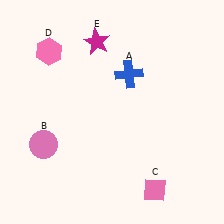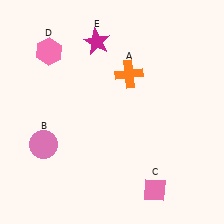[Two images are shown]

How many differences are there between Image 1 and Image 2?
There is 1 difference between the two images.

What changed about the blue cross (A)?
In Image 1, A is blue. In Image 2, it changed to orange.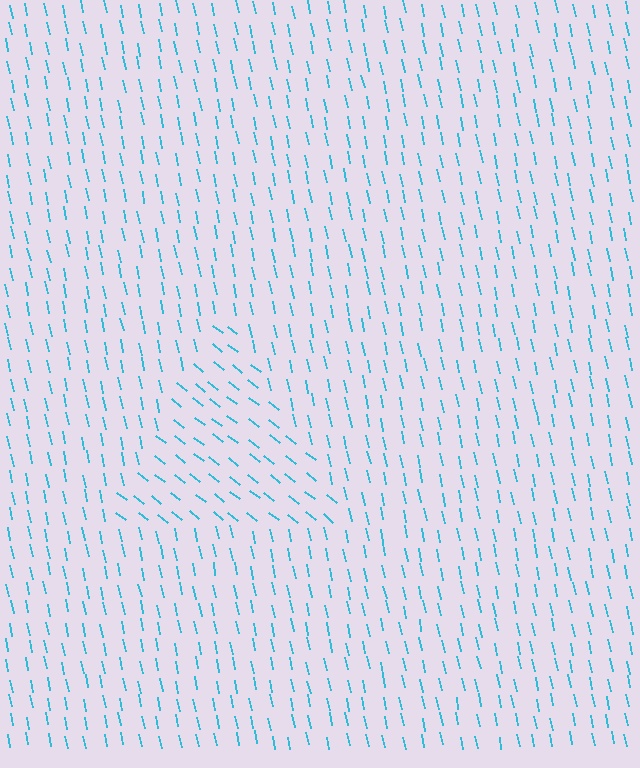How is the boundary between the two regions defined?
The boundary is defined purely by a change in line orientation (approximately 40 degrees difference). All lines are the same color and thickness.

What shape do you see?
I see a triangle.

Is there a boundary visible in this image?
Yes, there is a texture boundary formed by a change in line orientation.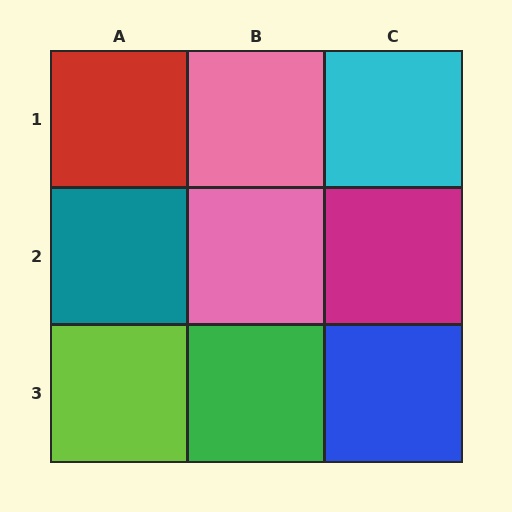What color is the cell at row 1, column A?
Red.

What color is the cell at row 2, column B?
Pink.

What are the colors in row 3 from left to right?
Lime, green, blue.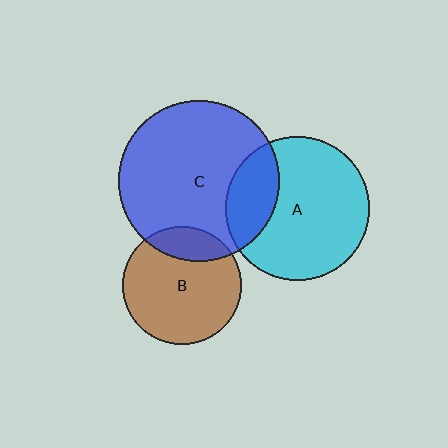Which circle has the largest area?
Circle C (blue).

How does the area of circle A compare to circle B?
Approximately 1.5 times.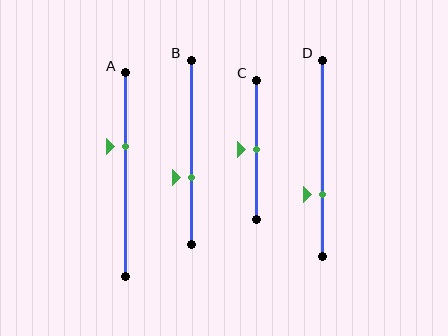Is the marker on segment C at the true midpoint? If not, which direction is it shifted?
Yes, the marker on segment C is at the true midpoint.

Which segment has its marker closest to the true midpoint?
Segment C has its marker closest to the true midpoint.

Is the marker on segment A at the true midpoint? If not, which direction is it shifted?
No, the marker on segment A is shifted upward by about 13% of the segment length.